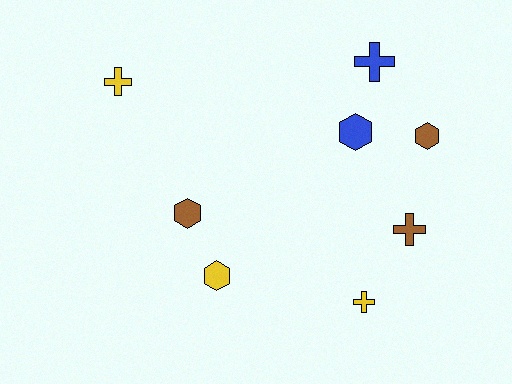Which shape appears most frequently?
Hexagon, with 4 objects.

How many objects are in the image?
There are 8 objects.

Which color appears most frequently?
Yellow, with 3 objects.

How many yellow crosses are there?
There are 2 yellow crosses.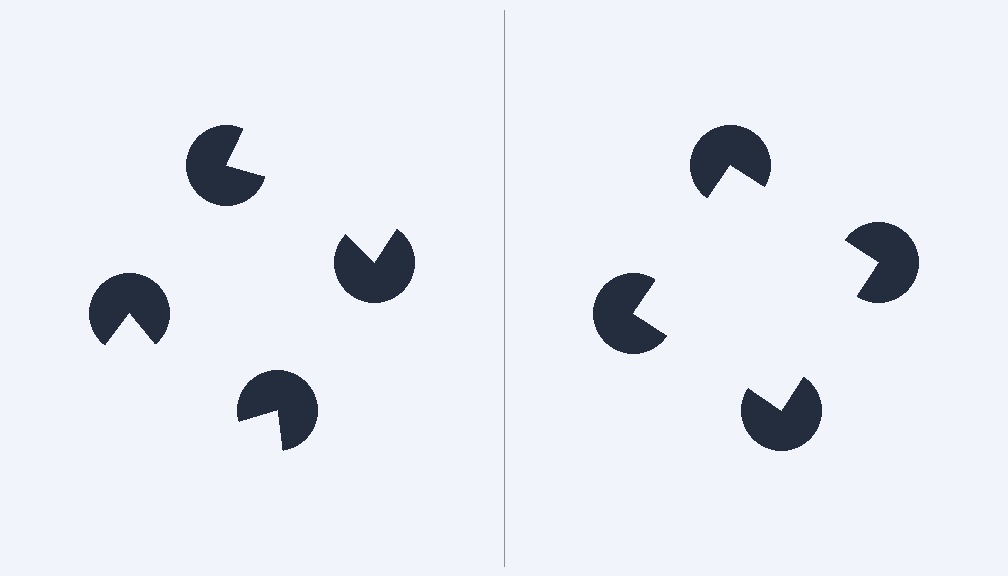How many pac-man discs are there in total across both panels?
8 — 4 on each side.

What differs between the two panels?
The pac-man discs are positioned identically on both sides; only the wedge orientations differ. On the right they align to a square; on the left they are misaligned.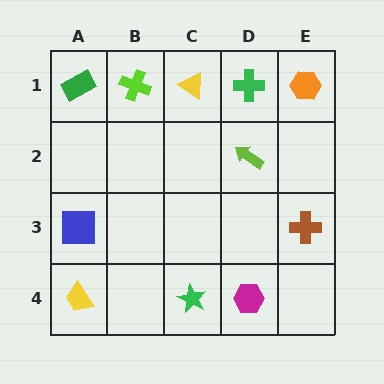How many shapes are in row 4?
3 shapes.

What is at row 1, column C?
A yellow triangle.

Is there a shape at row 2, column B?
No, that cell is empty.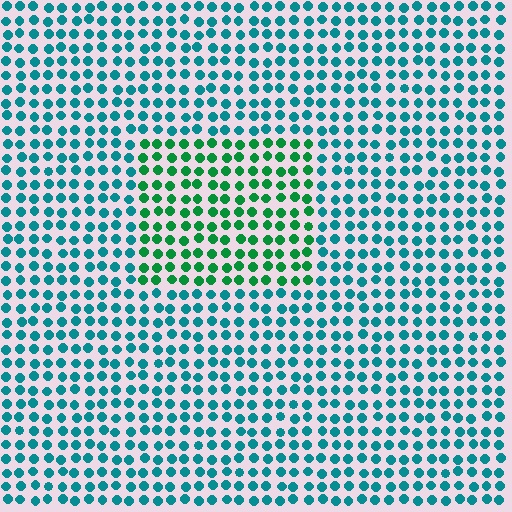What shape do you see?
I see a rectangle.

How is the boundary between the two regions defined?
The boundary is defined purely by a slight shift in hue (about 41 degrees). Spacing, size, and orientation are identical on both sides.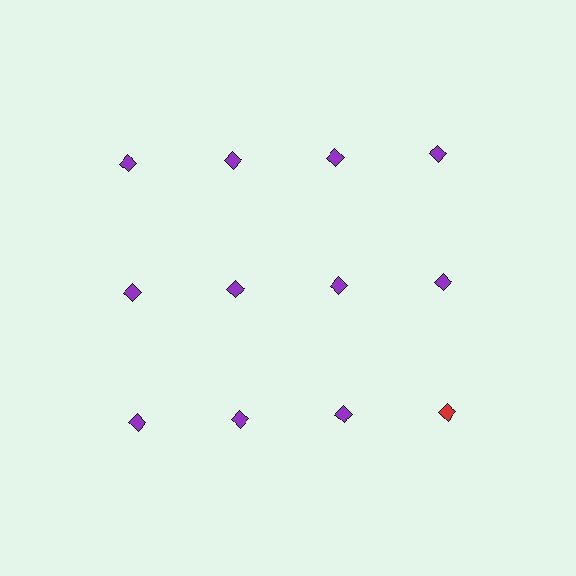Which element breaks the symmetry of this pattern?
The red diamond in the third row, second from right column breaks the symmetry. All other shapes are purple diamonds.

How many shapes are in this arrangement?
There are 12 shapes arranged in a grid pattern.